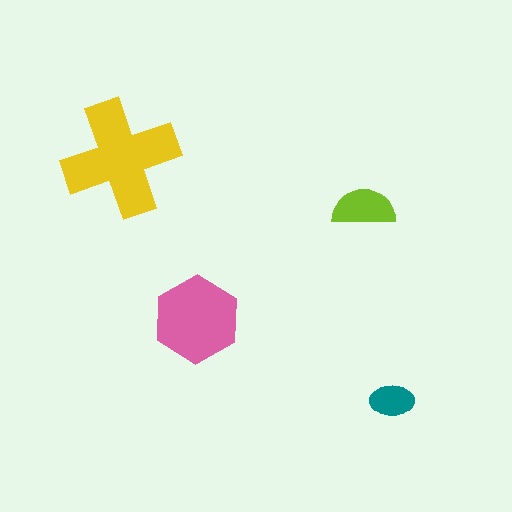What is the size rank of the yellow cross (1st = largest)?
1st.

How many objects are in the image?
There are 4 objects in the image.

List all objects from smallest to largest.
The teal ellipse, the lime semicircle, the pink hexagon, the yellow cross.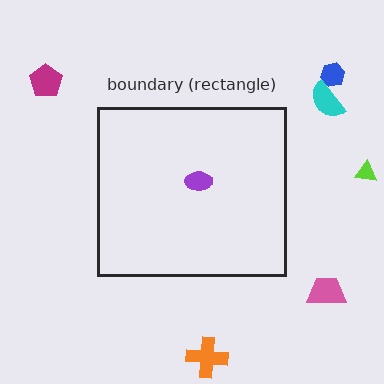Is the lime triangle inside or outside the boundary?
Outside.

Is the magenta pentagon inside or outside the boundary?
Outside.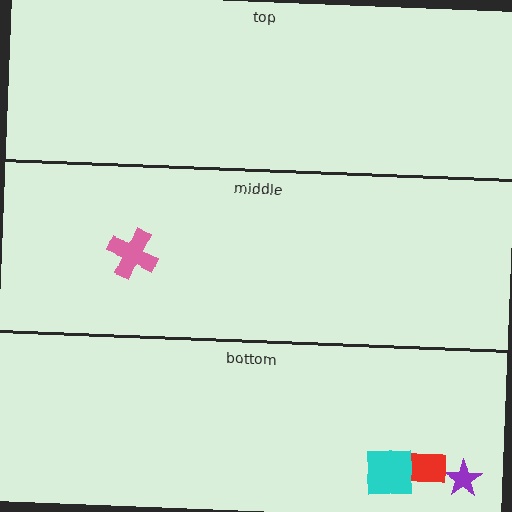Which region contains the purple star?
The bottom region.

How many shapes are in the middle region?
1.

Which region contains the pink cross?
The middle region.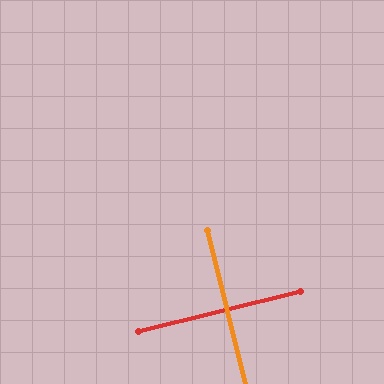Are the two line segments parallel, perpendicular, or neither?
Perpendicular — they meet at approximately 90°.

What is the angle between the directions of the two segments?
Approximately 90 degrees.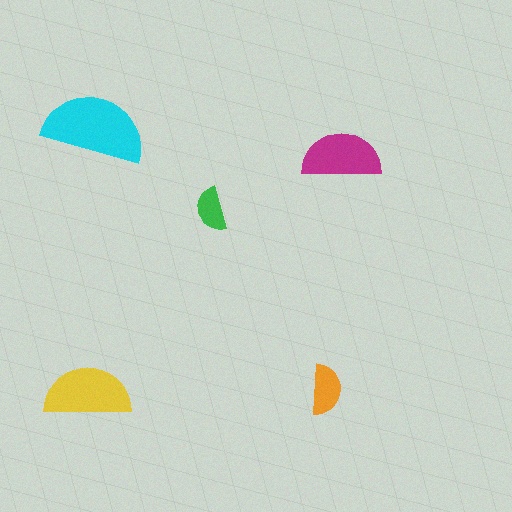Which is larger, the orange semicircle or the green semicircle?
The orange one.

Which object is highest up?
The cyan semicircle is topmost.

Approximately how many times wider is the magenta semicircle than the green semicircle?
About 2 times wider.